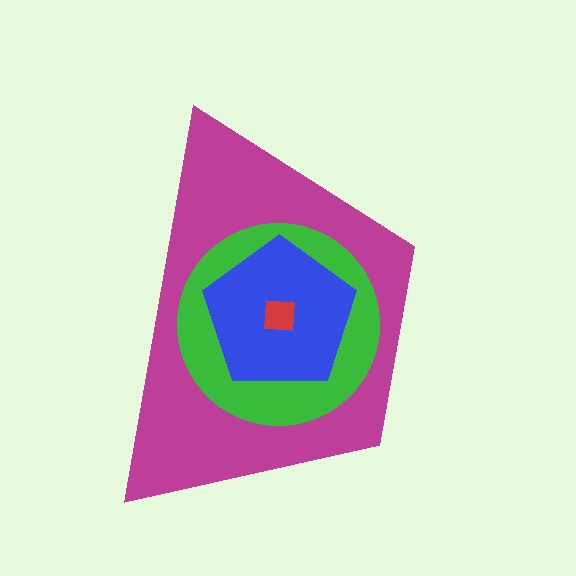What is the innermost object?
The red square.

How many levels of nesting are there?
4.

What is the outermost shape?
The magenta trapezoid.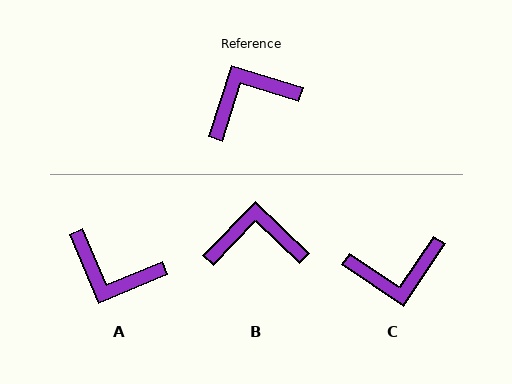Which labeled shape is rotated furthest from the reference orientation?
C, about 164 degrees away.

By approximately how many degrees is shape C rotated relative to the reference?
Approximately 164 degrees counter-clockwise.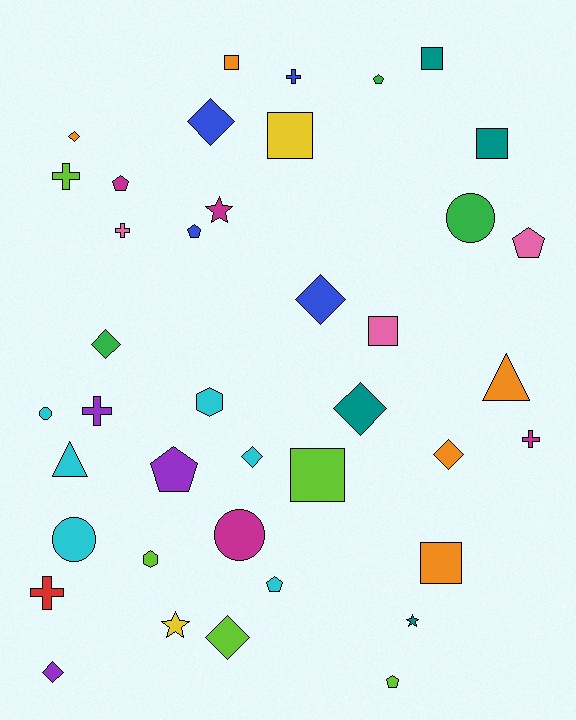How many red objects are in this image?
There is 1 red object.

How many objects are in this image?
There are 40 objects.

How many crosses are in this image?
There are 6 crosses.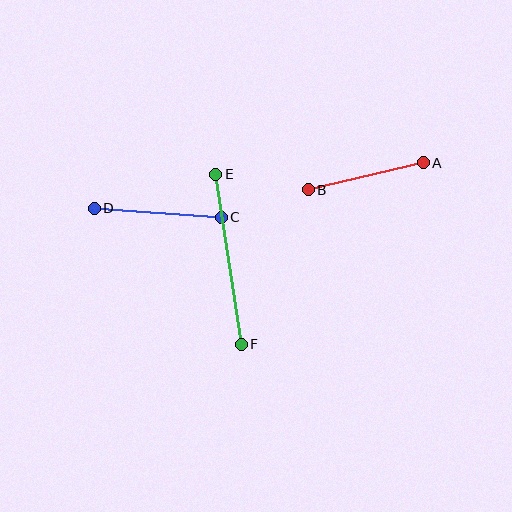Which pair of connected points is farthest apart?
Points E and F are farthest apart.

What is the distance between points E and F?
The distance is approximately 172 pixels.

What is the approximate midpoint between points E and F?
The midpoint is at approximately (228, 259) pixels.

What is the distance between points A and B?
The distance is approximately 118 pixels.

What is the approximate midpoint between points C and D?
The midpoint is at approximately (158, 213) pixels.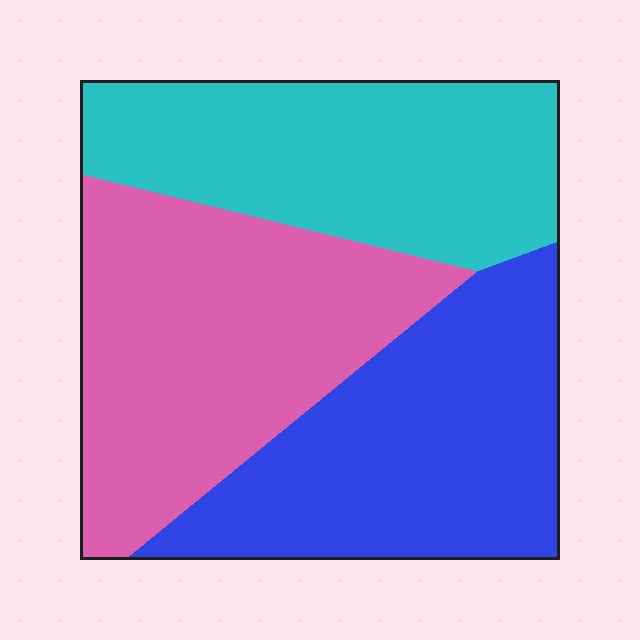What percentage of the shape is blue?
Blue takes up about one third (1/3) of the shape.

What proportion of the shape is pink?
Pink takes up between a quarter and a half of the shape.